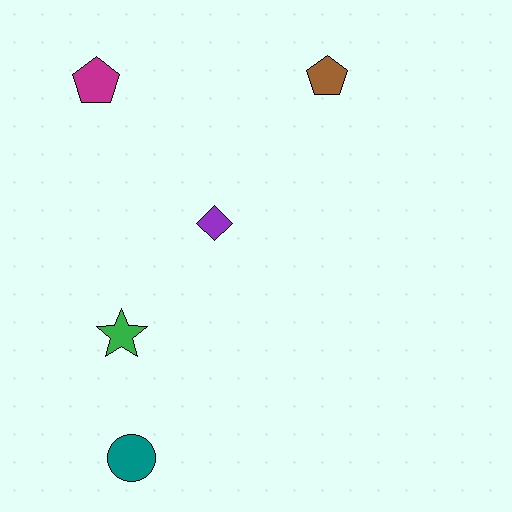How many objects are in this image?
There are 5 objects.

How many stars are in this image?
There is 1 star.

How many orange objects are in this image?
There are no orange objects.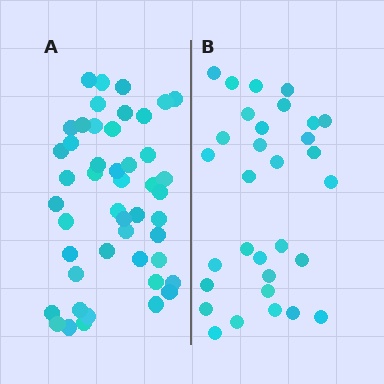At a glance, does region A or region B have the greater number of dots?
Region A (the left region) has more dots.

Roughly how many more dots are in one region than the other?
Region A has approximately 15 more dots than region B.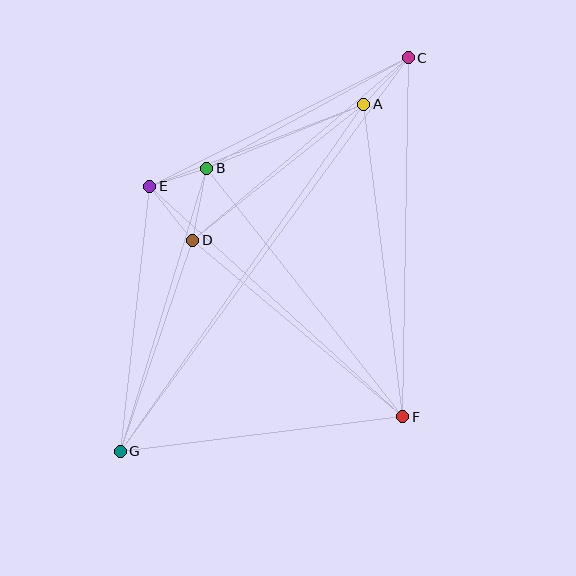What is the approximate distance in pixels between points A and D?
The distance between A and D is approximately 218 pixels.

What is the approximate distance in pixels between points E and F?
The distance between E and F is approximately 342 pixels.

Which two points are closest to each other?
Points B and E are closest to each other.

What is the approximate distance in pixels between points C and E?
The distance between C and E is approximately 288 pixels.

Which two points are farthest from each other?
Points C and G are farthest from each other.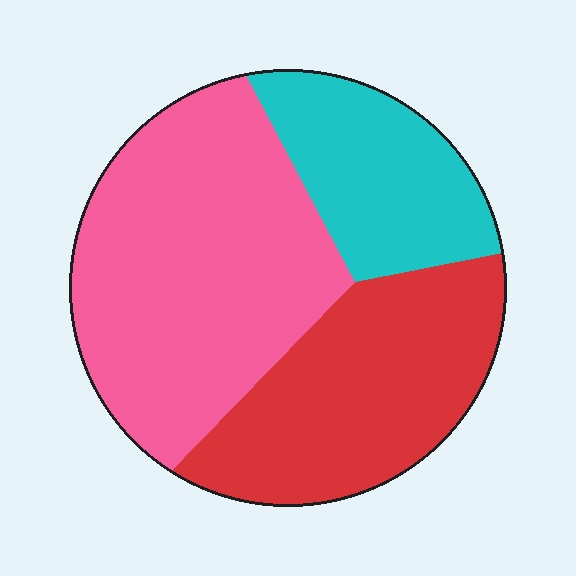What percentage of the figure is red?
Red takes up about one third (1/3) of the figure.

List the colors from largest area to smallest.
From largest to smallest: pink, red, cyan.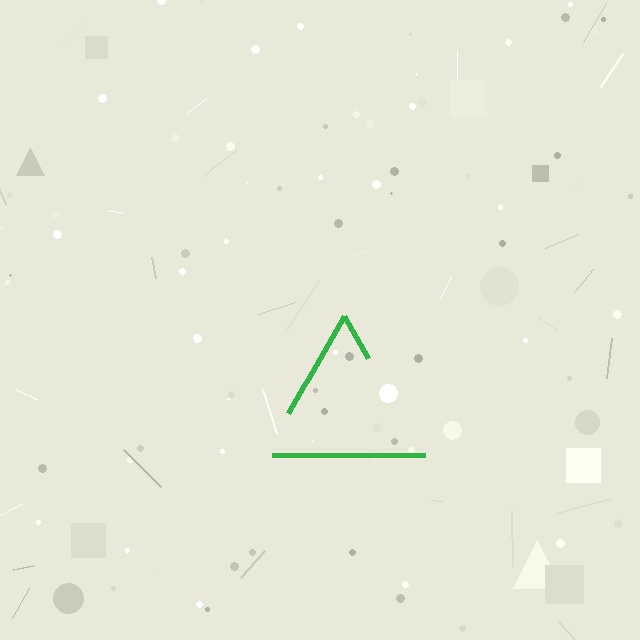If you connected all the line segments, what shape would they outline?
They would outline a triangle.